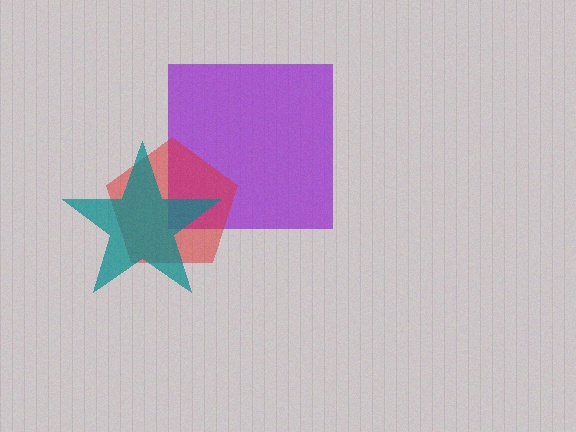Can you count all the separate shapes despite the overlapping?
Yes, there are 3 separate shapes.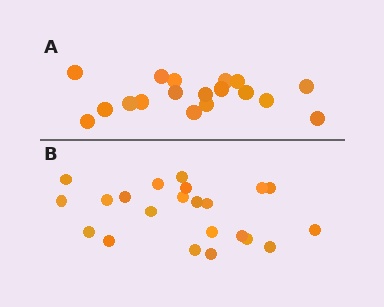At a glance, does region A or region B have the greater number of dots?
Region B (the bottom region) has more dots.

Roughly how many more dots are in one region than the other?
Region B has about 4 more dots than region A.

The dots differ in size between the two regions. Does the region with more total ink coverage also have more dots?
No. Region A has more total ink coverage because its dots are larger, but region B actually contains more individual dots. Total area can be misleading — the number of items is what matters here.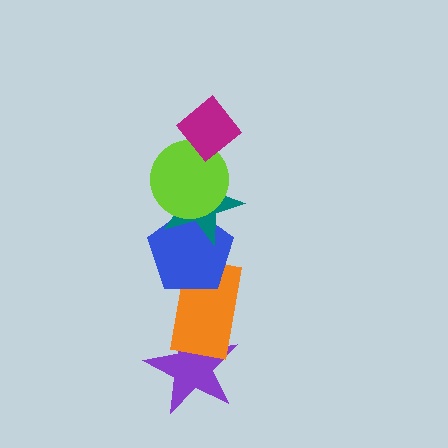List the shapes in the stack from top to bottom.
From top to bottom: the magenta diamond, the lime circle, the teal star, the blue pentagon, the orange rectangle, the purple star.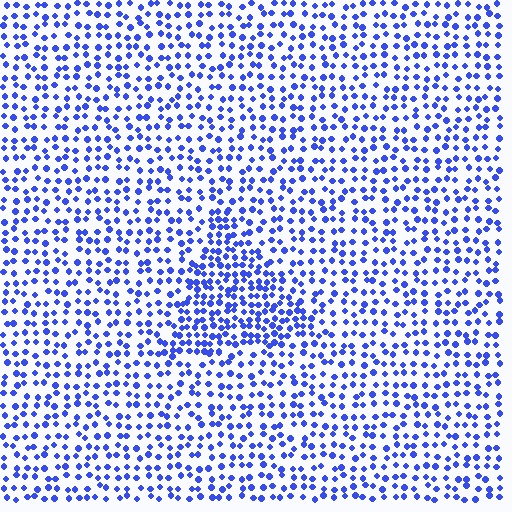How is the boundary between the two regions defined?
The boundary is defined by a change in element density (approximately 1.8x ratio). All elements are the same color, size, and shape.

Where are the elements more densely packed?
The elements are more densely packed inside the triangle boundary.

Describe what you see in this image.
The image contains small blue elements arranged at two different densities. A triangle-shaped region is visible where the elements are more densely packed than the surrounding area.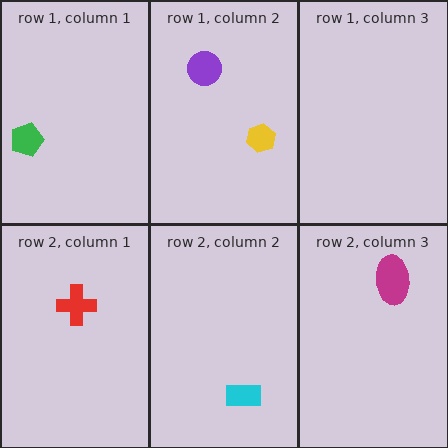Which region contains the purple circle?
The row 1, column 2 region.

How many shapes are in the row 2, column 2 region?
1.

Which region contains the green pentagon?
The row 1, column 1 region.